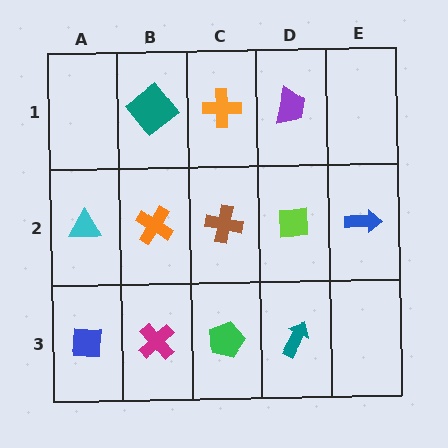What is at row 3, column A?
A blue square.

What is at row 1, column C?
An orange cross.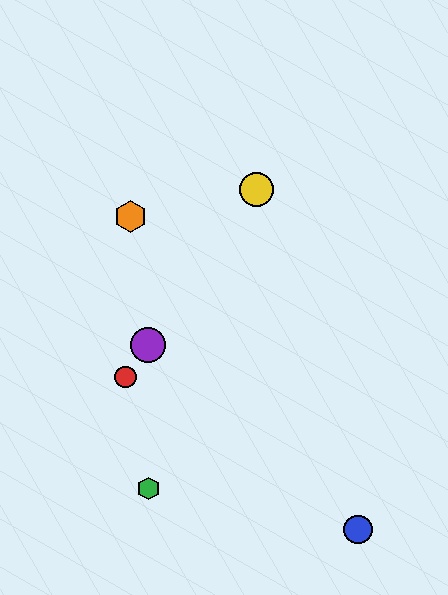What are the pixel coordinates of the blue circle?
The blue circle is at (358, 530).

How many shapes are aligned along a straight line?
3 shapes (the red circle, the yellow circle, the purple circle) are aligned along a straight line.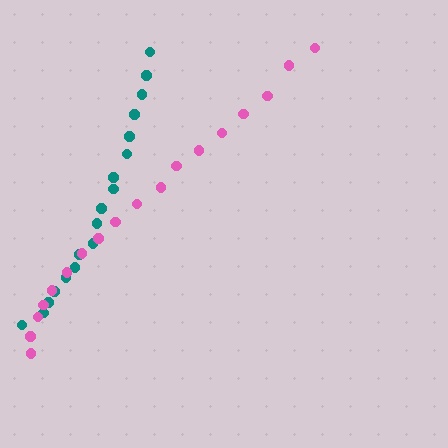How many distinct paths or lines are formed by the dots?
There are 2 distinct paths.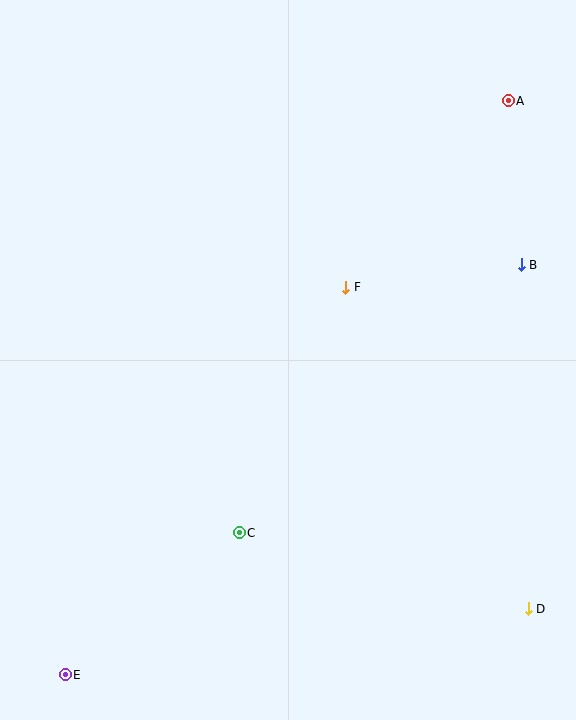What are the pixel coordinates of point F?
Point F is at (346, 287).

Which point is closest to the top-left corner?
Point F is closest to the top-left corner.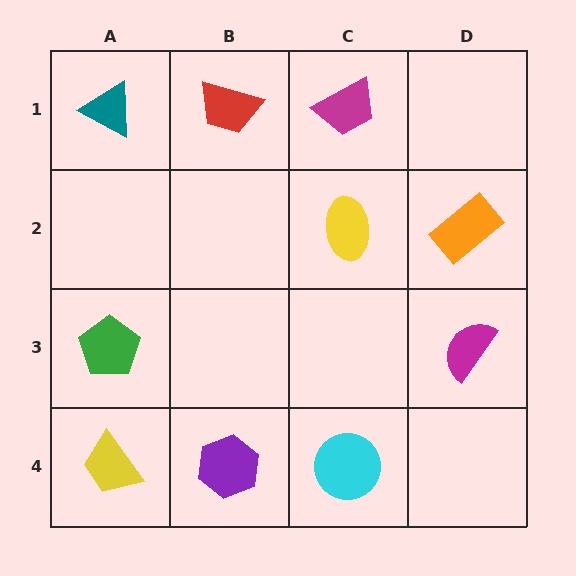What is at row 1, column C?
A magenta trapezoid.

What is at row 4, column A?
A yellow trapezoid.